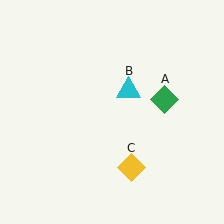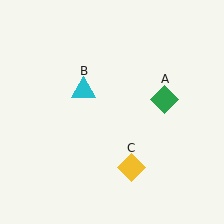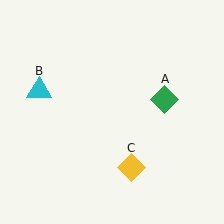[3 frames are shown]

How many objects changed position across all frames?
1 object changed position: cyan triangle (object B).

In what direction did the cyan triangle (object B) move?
The cyan triangle (object B) moved left.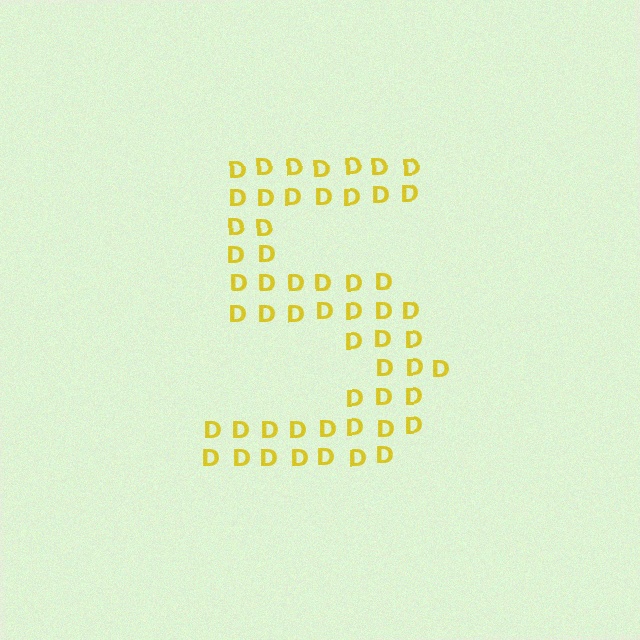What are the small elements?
The small elements are letter D's.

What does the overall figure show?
The overall figure shows the digit 5.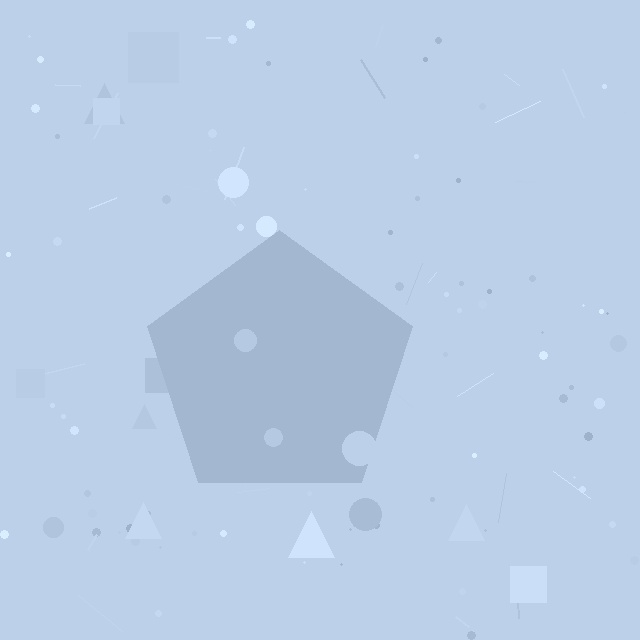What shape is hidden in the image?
A pentagon is hidden in the image.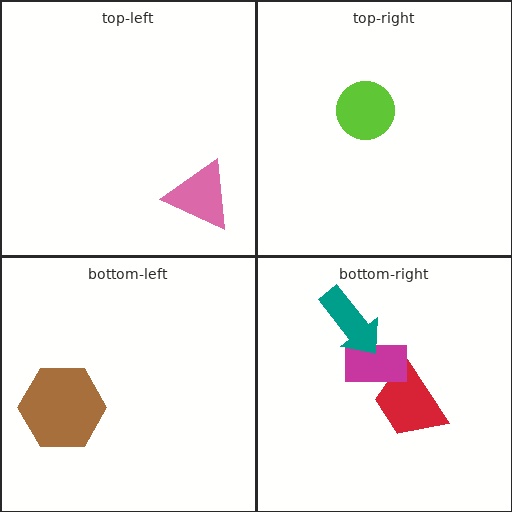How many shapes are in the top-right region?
1.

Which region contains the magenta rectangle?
The bottom-right region.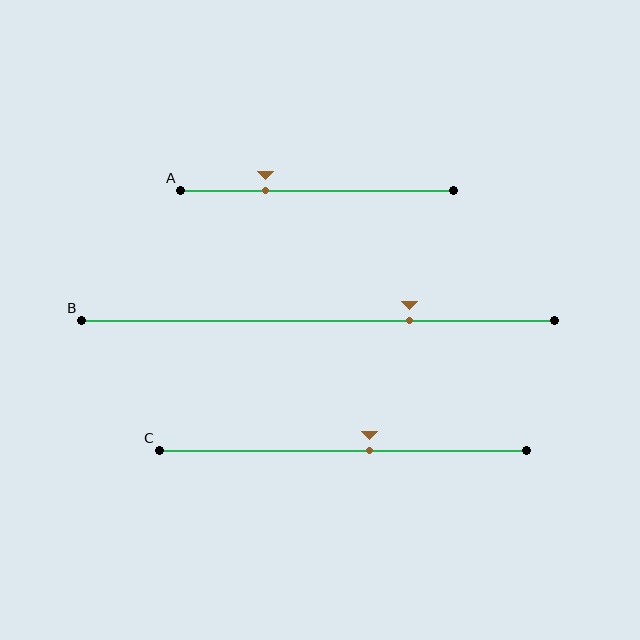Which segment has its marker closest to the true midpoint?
Segment C has its marker closest to the true midpoint.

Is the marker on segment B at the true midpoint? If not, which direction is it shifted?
No, the marker on segment B is shifted to the right by about 19% of the segment length.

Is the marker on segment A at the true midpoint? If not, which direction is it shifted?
No, the marker on segment A is shifted to the left by about 19% of the segment length.